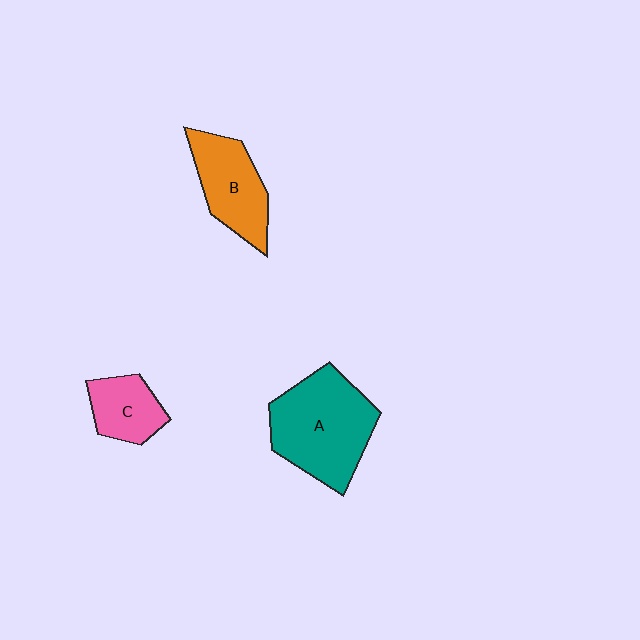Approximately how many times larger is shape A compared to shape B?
Approximately 1.5 times.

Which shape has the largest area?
Shape A (teal).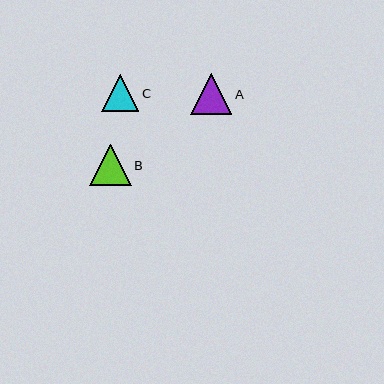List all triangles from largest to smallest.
From largest to smallest: B, A, C.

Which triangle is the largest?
Triangle B is the largest with a size of approximately 41 pixels.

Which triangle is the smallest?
Triangle C is the smallest with a size of approximately 37 pixels.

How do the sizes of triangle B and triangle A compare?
Triangle B and triangle A are approximately the same size.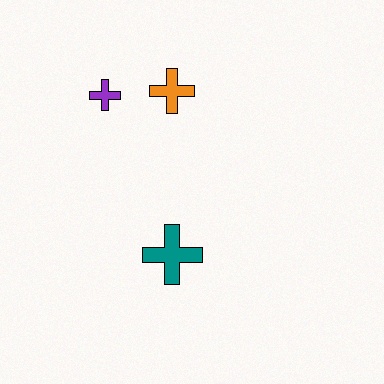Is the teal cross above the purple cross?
No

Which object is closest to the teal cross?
The orange cross is closest to the teal cross.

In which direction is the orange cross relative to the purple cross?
The orange cross is to the right of the purple cross.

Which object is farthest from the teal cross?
The purple cross is farthest from the teal cross.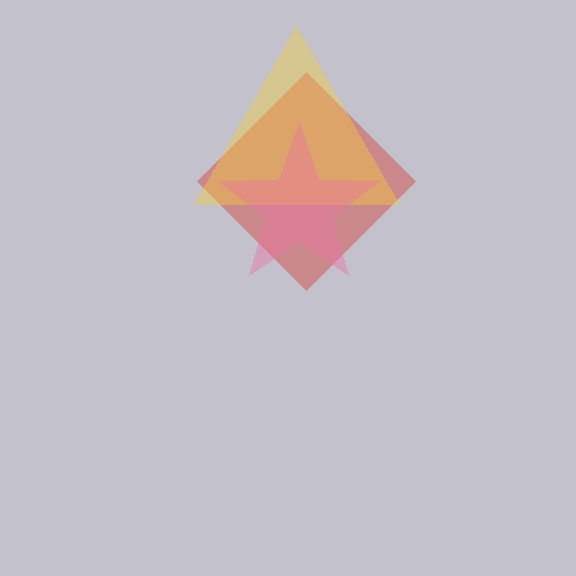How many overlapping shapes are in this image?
There are 3 overlapping shapes in the image.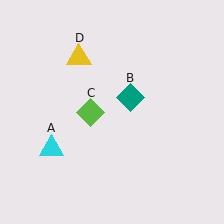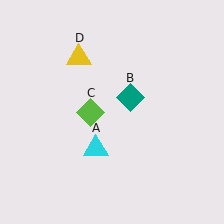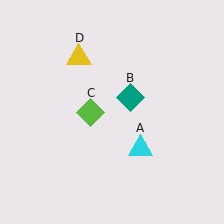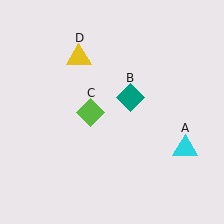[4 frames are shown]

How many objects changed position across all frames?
1 object changed position: cyan triangle (object A).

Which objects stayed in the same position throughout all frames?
Teal diamond (object B) and lime diamond (object C) and yellow triangle (object D) remained stationary.